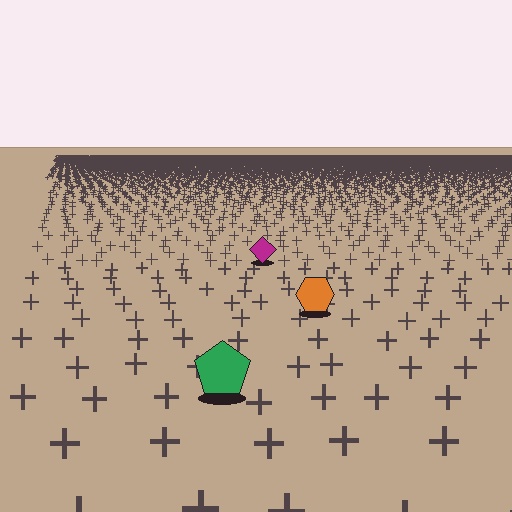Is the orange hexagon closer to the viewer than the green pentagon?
No. The green pentagon is closer — you can tell from the texture gradient: the ground texture is coarser near it.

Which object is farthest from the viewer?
The magenta diamond is farthest from the viewer. It appears smaller and the ground texture around it is denser.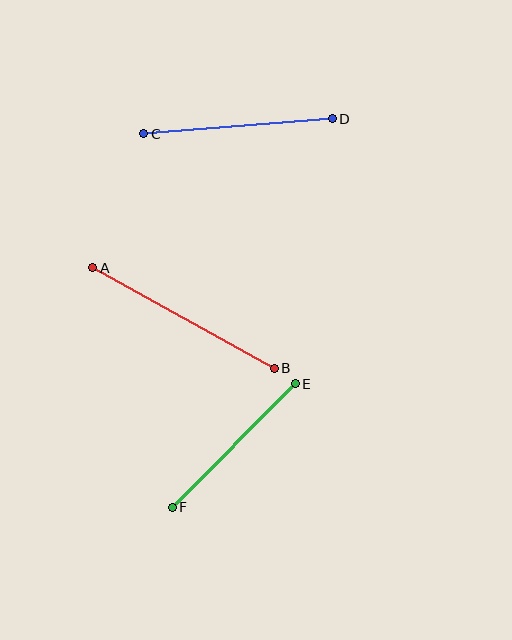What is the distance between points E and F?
The distance is approximately 174 pixels.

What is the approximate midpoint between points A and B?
The midpoint is at approximately (183, 318) pixels.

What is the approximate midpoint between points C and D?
The midpoint is at approximately (238, 126) pixels.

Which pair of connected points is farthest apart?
Points A and B are farthest apart.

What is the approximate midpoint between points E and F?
The midpoint is at approximately (234, 446) pixels.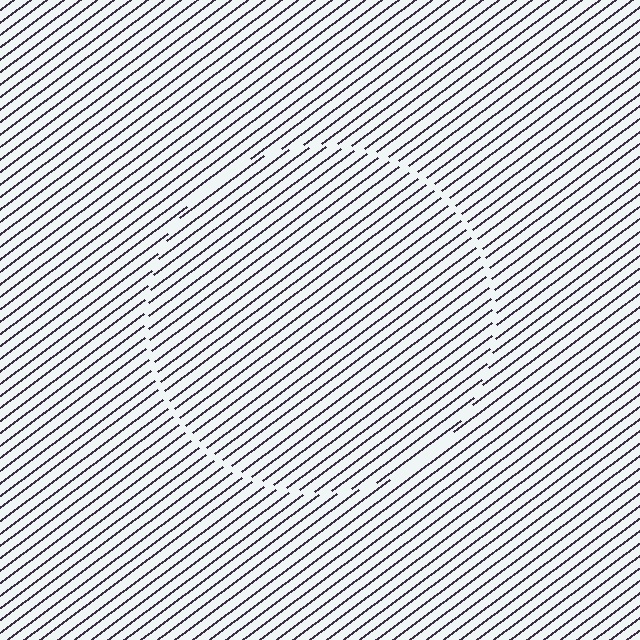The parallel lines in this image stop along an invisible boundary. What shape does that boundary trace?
An illusory circle. The interior of the shape contains the same grating, shifted by half a period — the contour is defined by the phase discontinuity where line-ends from the inner and outer gratings abut.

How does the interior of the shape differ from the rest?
The interior of the shape contains the same grating, shifted by half a period — the contour is defined by the phase discontinuity where line-ends from the inner and outer gratings abut.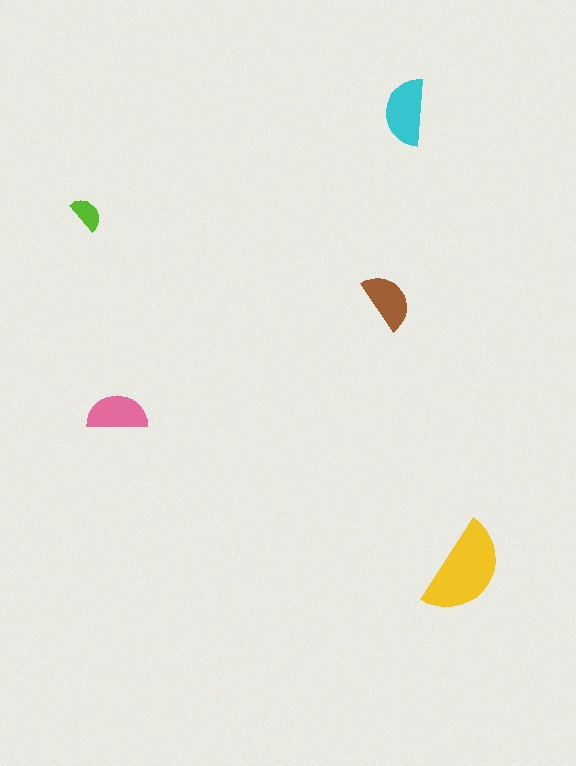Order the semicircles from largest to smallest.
the yellow one, the cyan one, the pink one, the brown one, the lime one.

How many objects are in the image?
There are 5 objects in the image.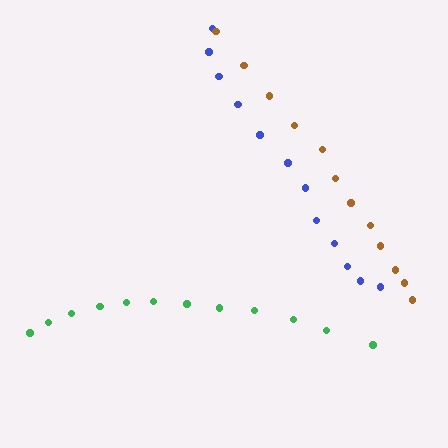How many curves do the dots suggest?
There are 3 distinct paths.